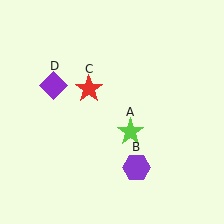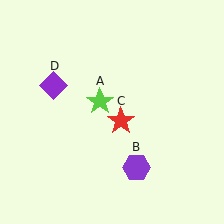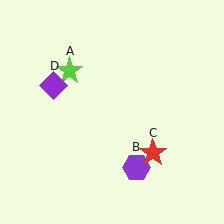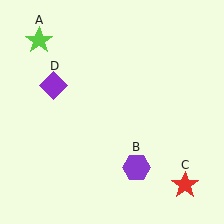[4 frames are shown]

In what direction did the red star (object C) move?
The red star (object C) moved down and to the right.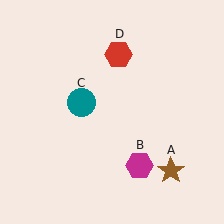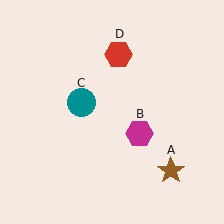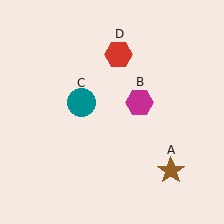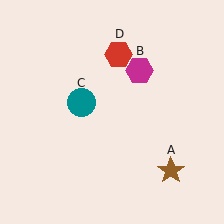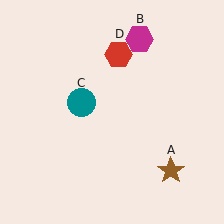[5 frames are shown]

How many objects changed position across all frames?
1 object changed position: magenta hexagon (object B).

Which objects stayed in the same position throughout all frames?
Brown star (object A) and teal circle (object C) and red hexagon (object D) remained stationary.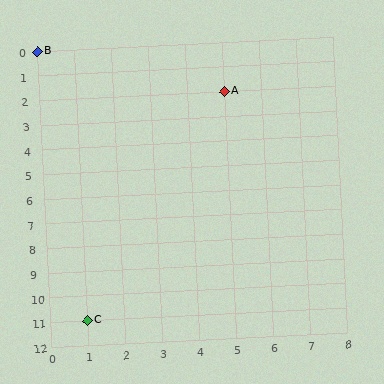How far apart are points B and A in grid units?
Points B and A are 5 columns and 2 rows apart (about 5.4 grid units diagonally).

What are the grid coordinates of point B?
Point B is at grid coordinates (0, 0).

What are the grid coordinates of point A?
Point A is at grid coordinates (5, 2).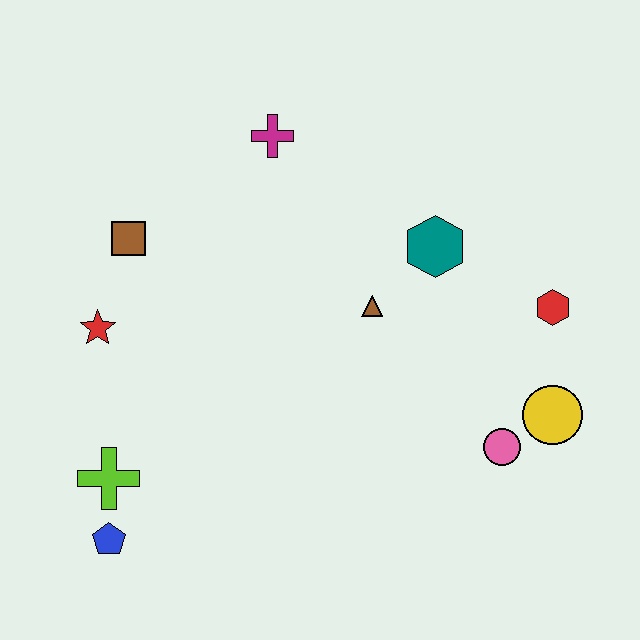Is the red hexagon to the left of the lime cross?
No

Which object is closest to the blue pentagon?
The lime cross is closest to the blue pentagon.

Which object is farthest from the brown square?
The yellow circle is farthest from the brown square.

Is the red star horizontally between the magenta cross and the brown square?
No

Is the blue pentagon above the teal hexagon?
No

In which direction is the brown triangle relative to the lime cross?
The brown triangle is to the right of the lime cross.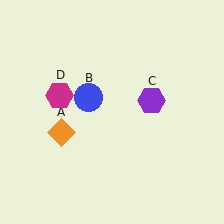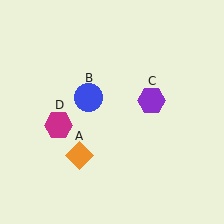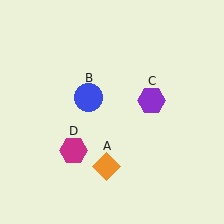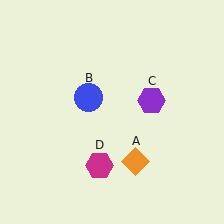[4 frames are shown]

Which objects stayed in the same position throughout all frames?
Blue circle (object B) and purple hexagon (object C) remained stationary.